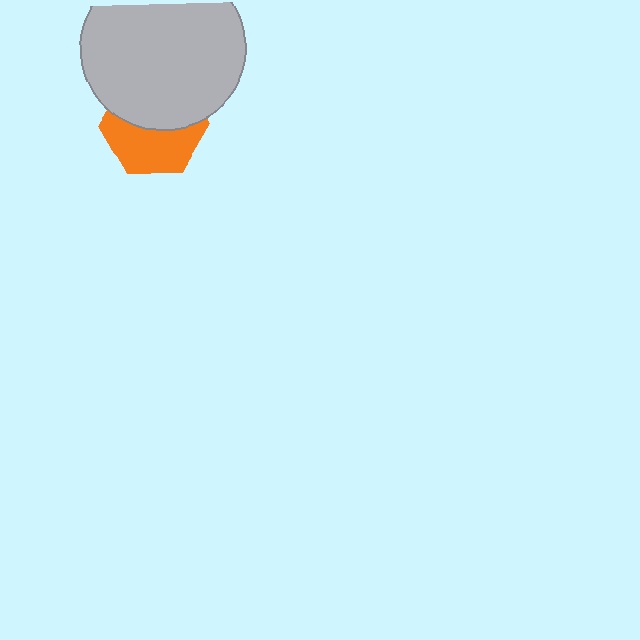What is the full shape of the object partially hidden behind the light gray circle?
The partially hidden object is an orange hexagon.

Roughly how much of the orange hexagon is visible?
About half of it is visible (roughly 51%).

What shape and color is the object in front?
The object in front is a light gray circle.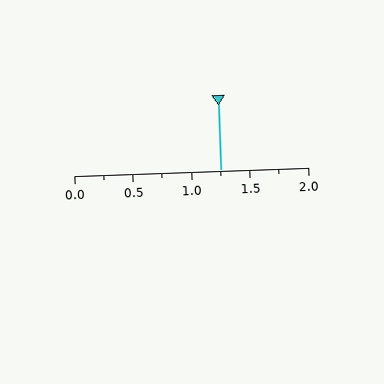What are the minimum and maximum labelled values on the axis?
The axis runs from 0.0 to 2.0.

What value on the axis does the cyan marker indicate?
The marker indicates approximately 1.25.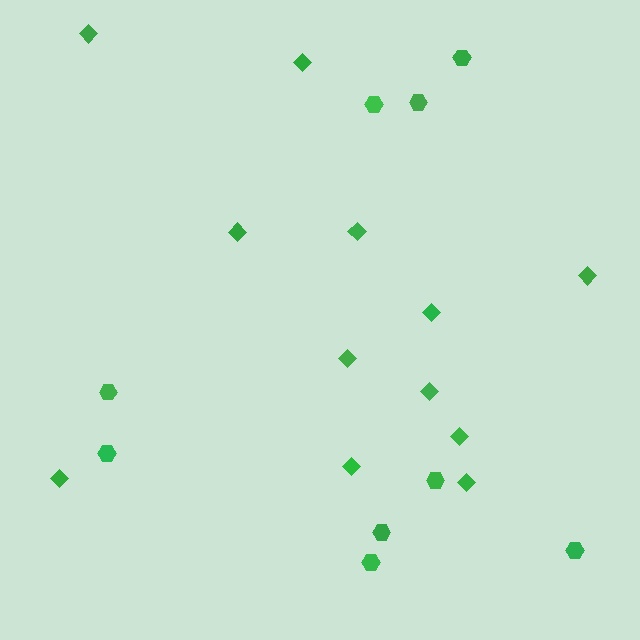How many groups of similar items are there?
There are 2 groups: one group of hexagons (9) and one group of diamonds (12).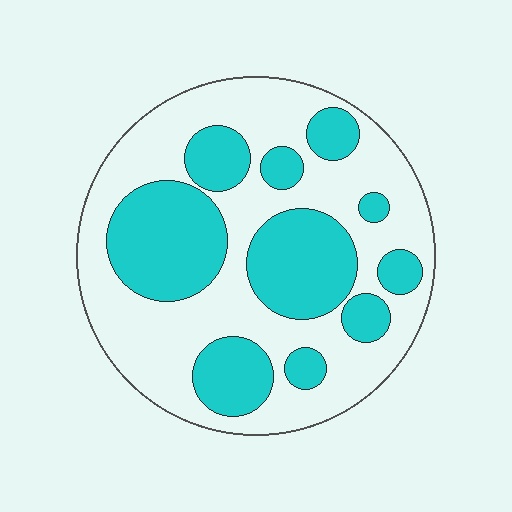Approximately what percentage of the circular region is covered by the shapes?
Approximately 40%.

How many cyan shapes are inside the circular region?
10.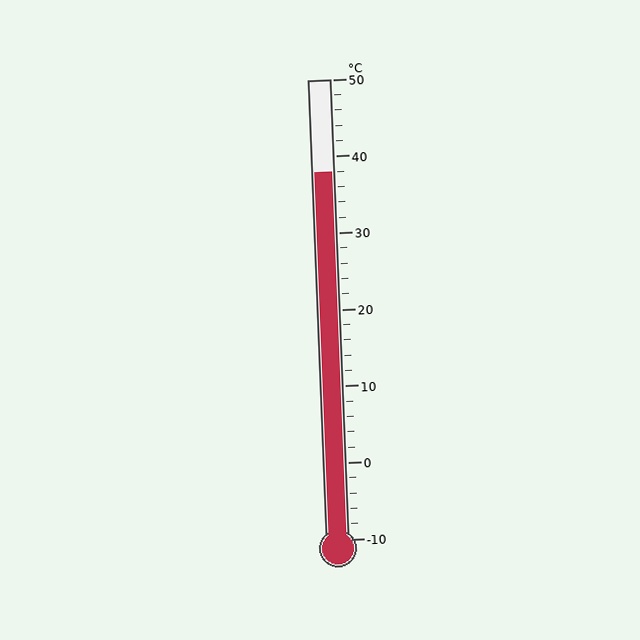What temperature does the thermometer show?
The thermometer shows approximately 38°C.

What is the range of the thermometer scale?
The thermometer scale ranges from -10°C to 50°C.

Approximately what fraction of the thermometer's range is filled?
The thermometer is filled to approximately 80% of its range.